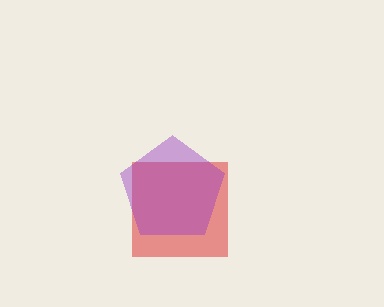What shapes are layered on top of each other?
The layered shapes are: a red square, a purple pentagon.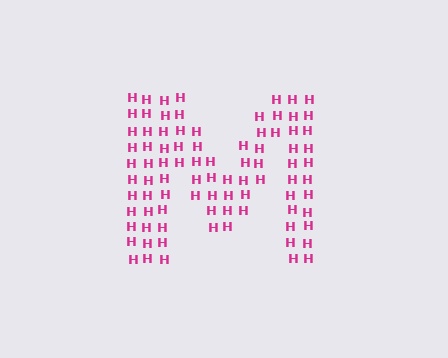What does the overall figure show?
The overall figure shows the letter M.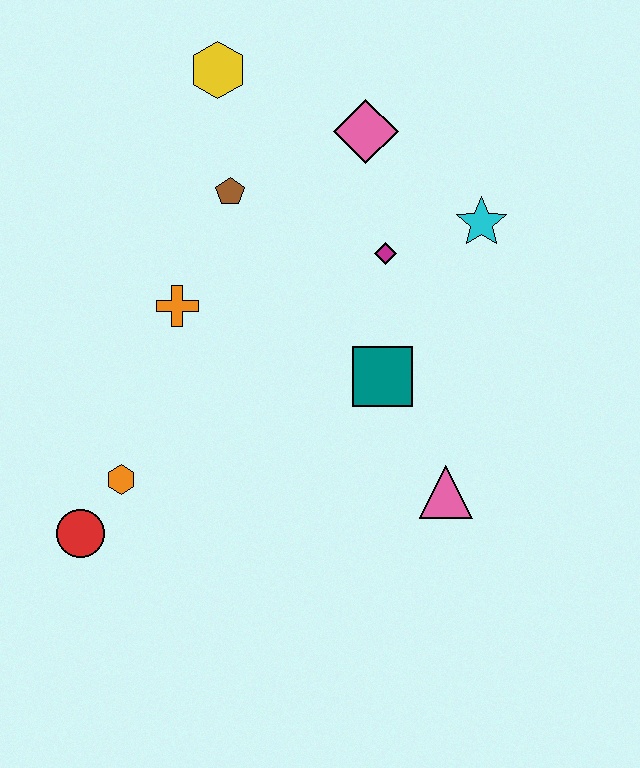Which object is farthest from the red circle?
The cyan star is farthest from the red circle.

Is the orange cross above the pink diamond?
No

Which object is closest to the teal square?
The magenta diamond is closest to the teal square.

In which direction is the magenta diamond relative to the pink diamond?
The magenta diamond is below the pink diamond.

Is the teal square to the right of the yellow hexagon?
Yes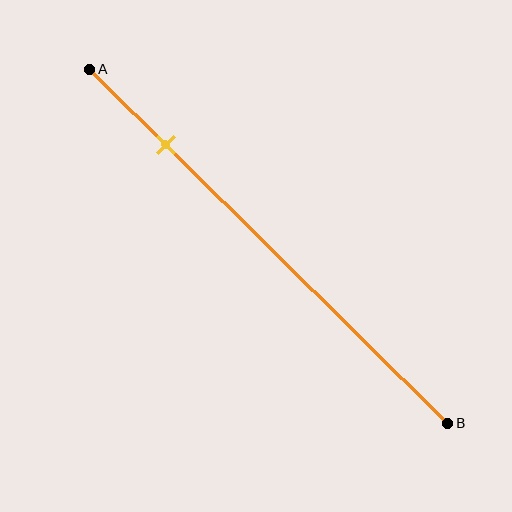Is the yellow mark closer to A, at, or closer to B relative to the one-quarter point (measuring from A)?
The yellow mark is closer to point A than the one-quarter point of segment AB.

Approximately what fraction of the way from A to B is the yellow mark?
The yellow mark is approximately 20% of the way from A to B.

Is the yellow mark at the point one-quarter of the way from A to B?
No, the mark is at about 20% from A, not at the 25% one-quarter point.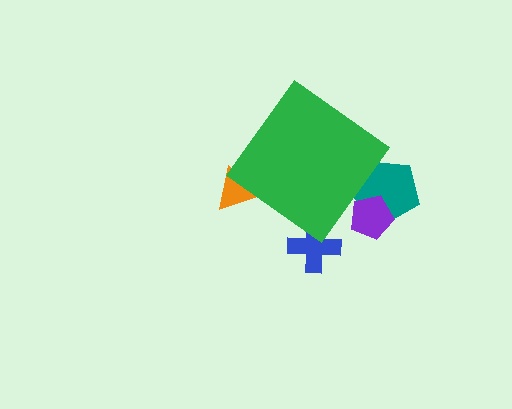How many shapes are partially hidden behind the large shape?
4 shapes are partially hidden.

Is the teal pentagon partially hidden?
Yes, the teal pentagon is partially hidden behind the green diamond.